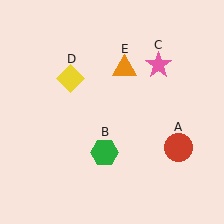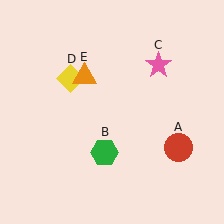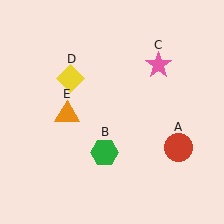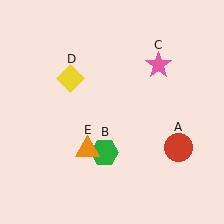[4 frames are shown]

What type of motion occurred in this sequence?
The orange triangle (object E) rotated counterclockwise around the center of the scene.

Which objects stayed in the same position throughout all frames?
Red circle (object A) and green hexagon (object B) and pink star (object C) and yellow diamond (object D) remained stationary.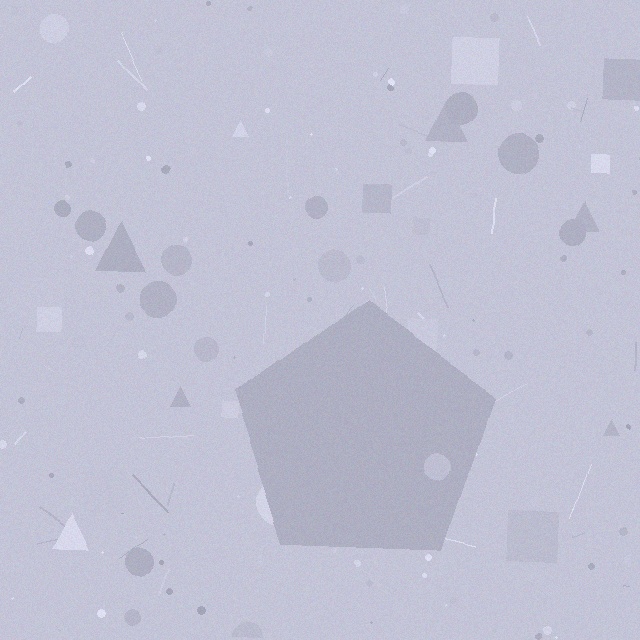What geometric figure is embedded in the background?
A pentagon is embedded in the background.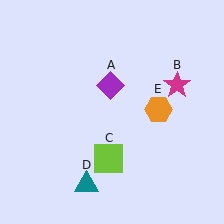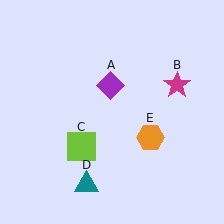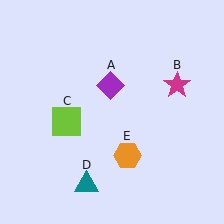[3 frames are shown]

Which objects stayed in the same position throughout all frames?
Purple diamond (object A) and magenta star (object B) and teal triangle (object D) remained stationary.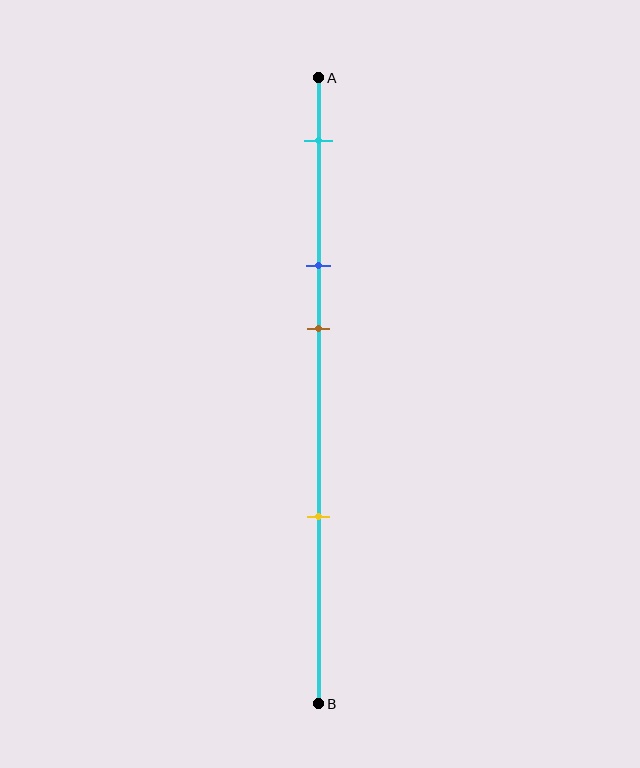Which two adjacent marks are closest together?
The blue and brown marks are the closest adjacent pair.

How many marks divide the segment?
There are 4 marks dividing the segment.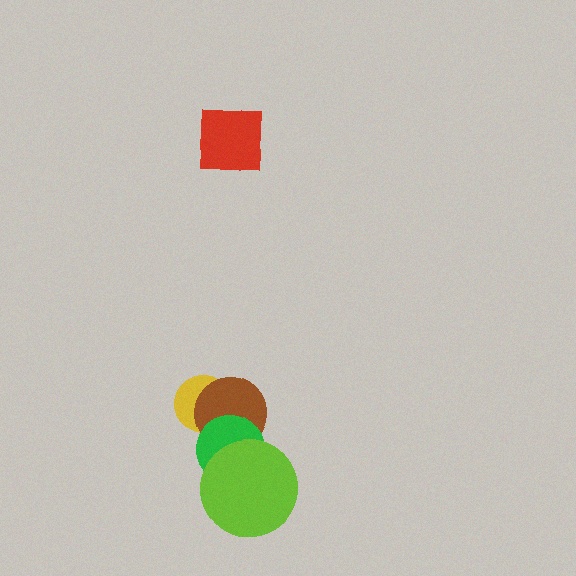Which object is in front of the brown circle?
The green circle is in front of the brown circle.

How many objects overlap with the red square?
0 objects overlap with the red square.